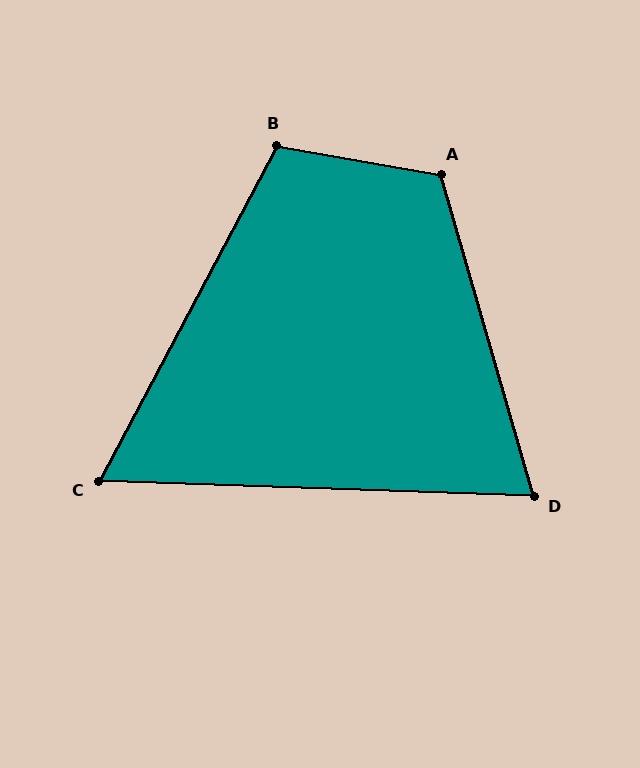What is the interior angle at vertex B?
Approximately 108 degrees (obtuse).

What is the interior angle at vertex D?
Approximately 72 degrees (acute).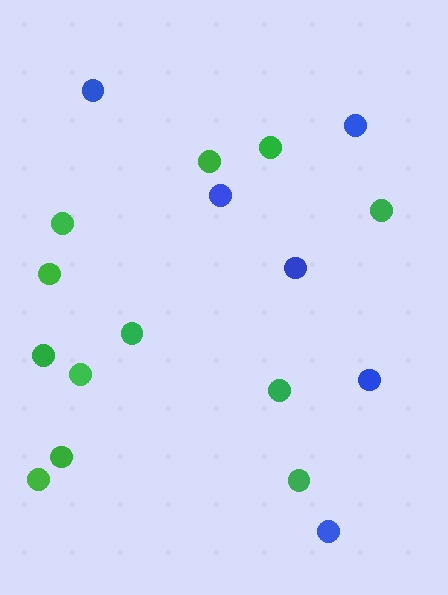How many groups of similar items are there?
There are 2 groups: one group of green circles (12) and one group of blue circles (6).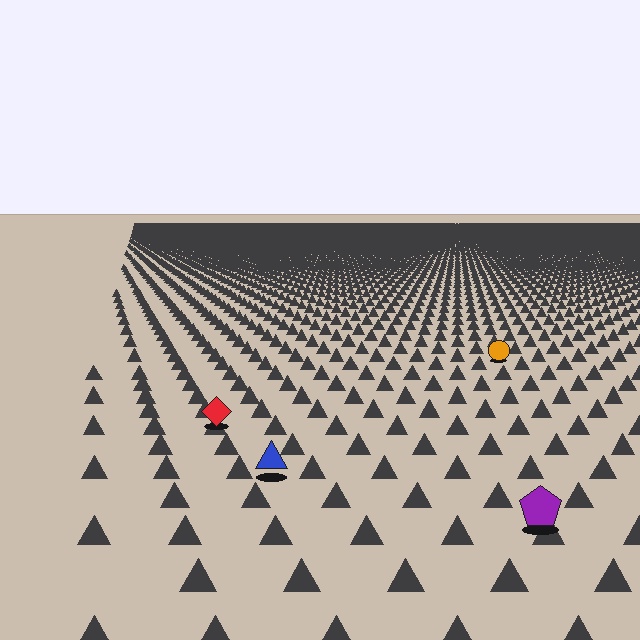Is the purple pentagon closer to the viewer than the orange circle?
Yes. The purple pentagon is closer — you can tell from the texture gradient: the ground texture is coarser near it.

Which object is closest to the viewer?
The purple pentagon is closest. The texture marks near it are larger and more spread out.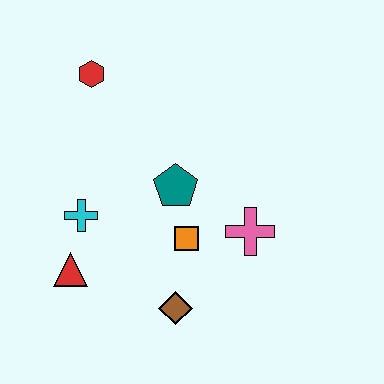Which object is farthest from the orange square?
The red hexagon is farthest from the orange square.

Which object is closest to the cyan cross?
The red triangle is closest to the cyan cross.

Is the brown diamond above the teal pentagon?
No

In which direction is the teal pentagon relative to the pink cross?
The teal pentagon is to the left of the pink cross.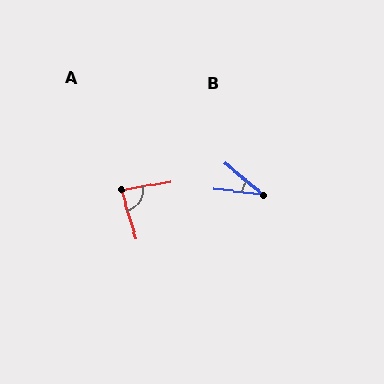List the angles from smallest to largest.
B (32°), A (82°).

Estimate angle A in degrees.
Approximately 82 degrees.